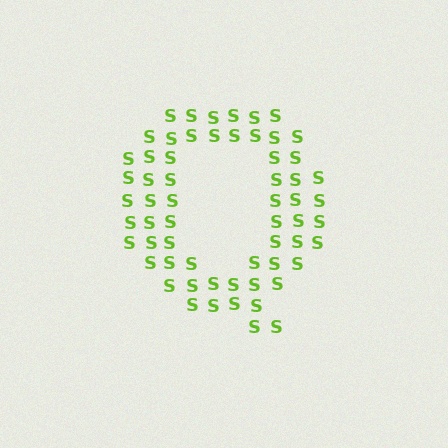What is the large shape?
The large shape is the letter Q.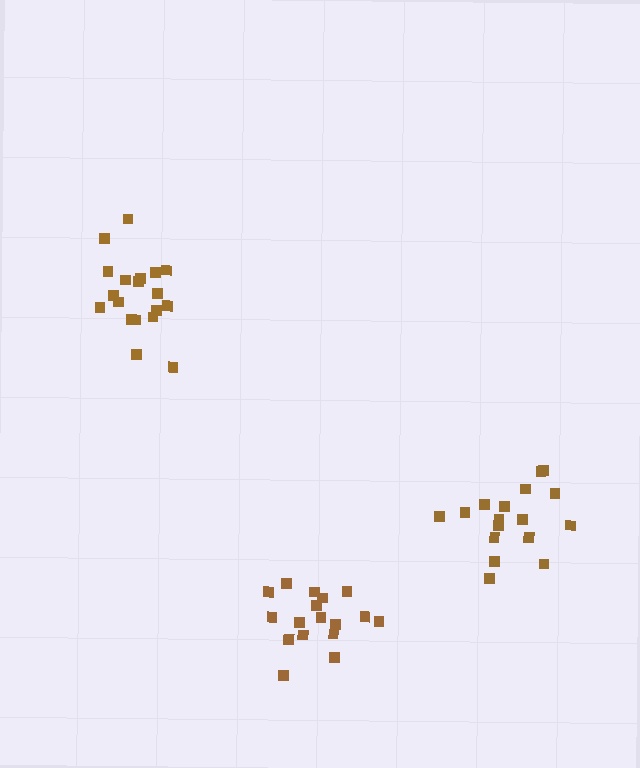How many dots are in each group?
Group 1: 17 dots, Group 2: 19 dots, Group 3: 17 dots (53 total).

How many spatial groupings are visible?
There are 3 spatial groupings.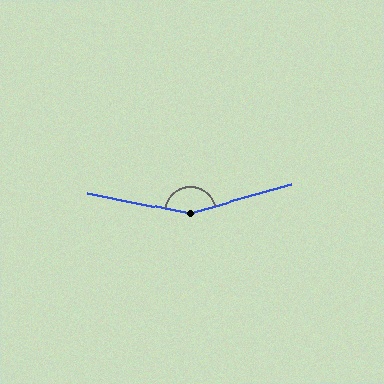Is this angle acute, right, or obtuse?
It is obtuse.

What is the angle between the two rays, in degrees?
Approximately 153 degrees.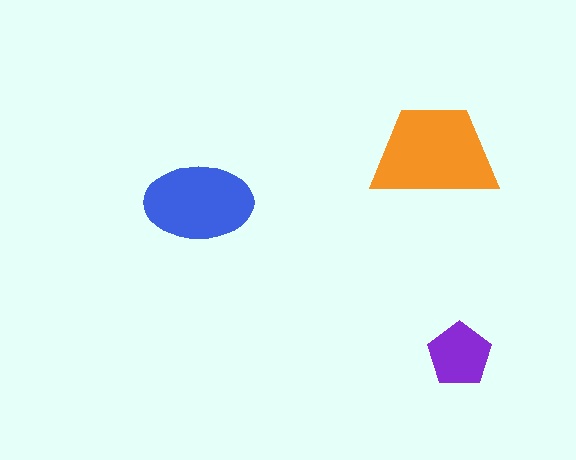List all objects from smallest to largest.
The purple pentagon, the blue ellipse, the orange trapezoid.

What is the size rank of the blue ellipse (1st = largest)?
2nd.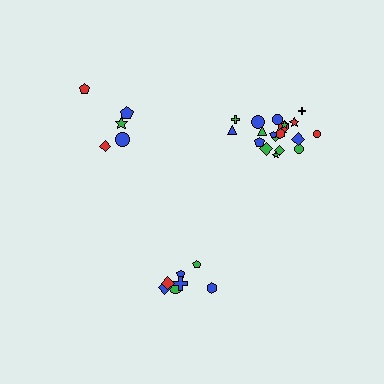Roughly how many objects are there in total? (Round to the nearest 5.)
Roughly 35 objects in total.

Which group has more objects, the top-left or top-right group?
The top-right group.